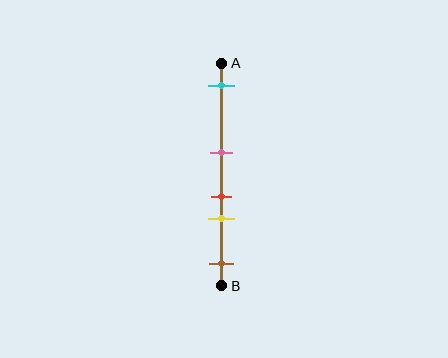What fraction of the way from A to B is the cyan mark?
The cyan mark is approximately 10% (0.1) of the way from A to B.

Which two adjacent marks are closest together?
The red and yellow marks are the closest adjacent pair.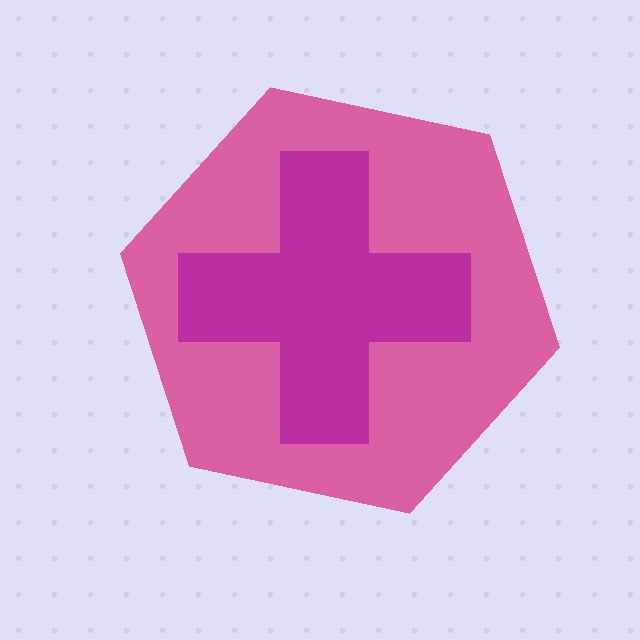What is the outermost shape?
The pink hexagon.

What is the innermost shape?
The magenta cross.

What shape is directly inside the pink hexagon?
The magenta cross.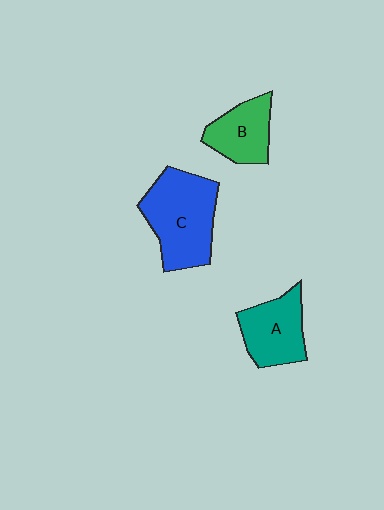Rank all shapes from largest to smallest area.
From largest to smallest: C (blue), A (teal), B (green).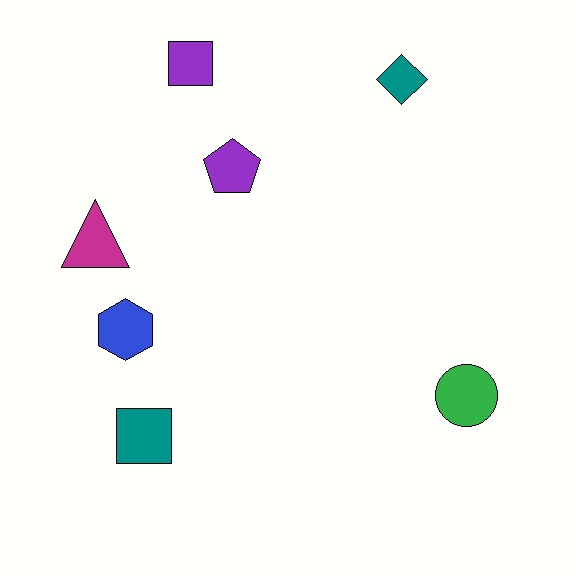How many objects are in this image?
There are 7 objects.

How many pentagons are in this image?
There is 1 pentagon.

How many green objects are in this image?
There is 1 green object.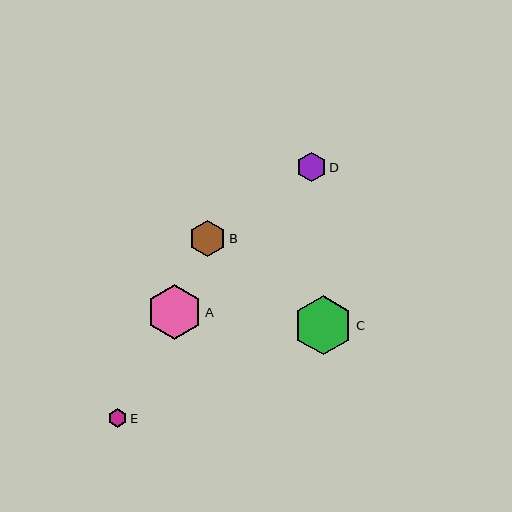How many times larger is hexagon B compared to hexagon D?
Hexagon B is approximately 1.2 times the size of hexagon D.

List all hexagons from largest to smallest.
From largest to smallest: C, A, B, D, E.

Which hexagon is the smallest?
Hexagon E is the smallest with a size of approximately 19 pixels.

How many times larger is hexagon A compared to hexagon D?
Hexagon A is approximately 1.9 times the size of hexagon D.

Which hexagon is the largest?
Hexagon C is the largest with a size of approximately 59 pixels.